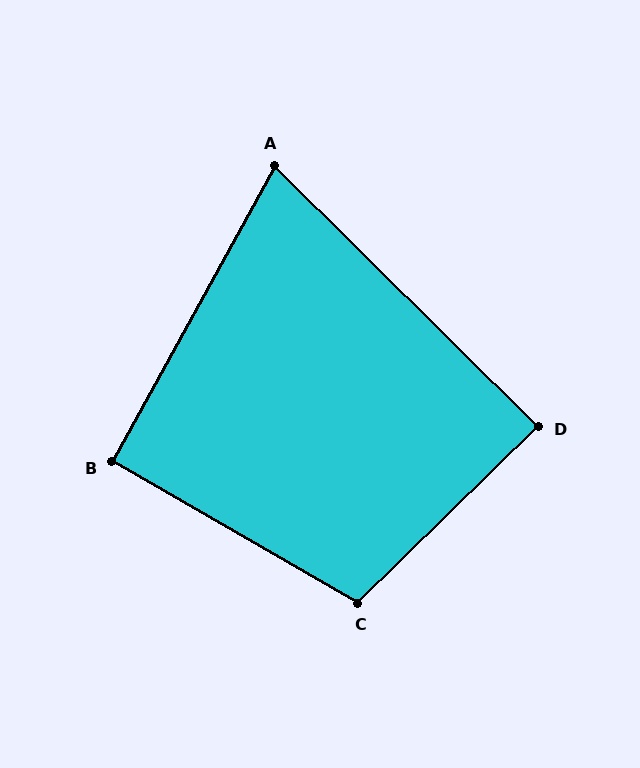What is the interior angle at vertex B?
Approximately 91 degrees (approximately right).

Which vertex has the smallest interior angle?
A, at approximately 74 degrees.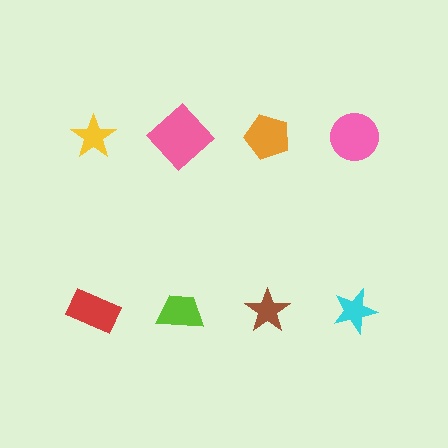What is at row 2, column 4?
A cyan star.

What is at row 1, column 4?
A pink circle.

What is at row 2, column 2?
A lime trapezoid.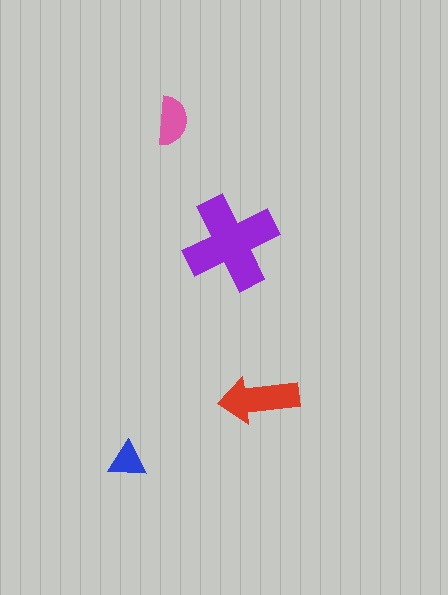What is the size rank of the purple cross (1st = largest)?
1st.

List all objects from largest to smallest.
The purple cross, the red arrow, the pink semicircle, the blue triangle.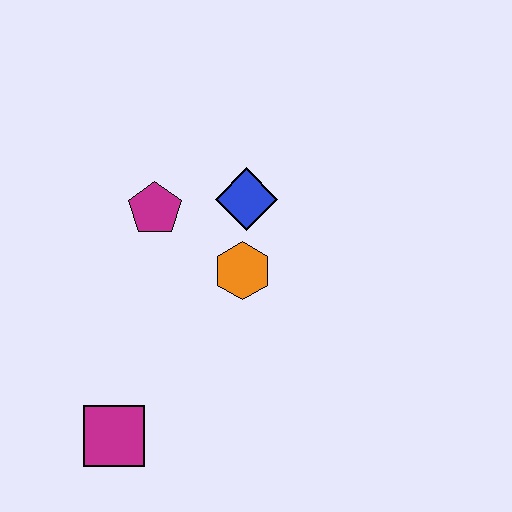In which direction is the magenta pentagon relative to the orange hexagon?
The magenta pentagon is to the left of the orange hexagon.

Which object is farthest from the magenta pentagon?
The magenta square is farthest from the magenta pentagon.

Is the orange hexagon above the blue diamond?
No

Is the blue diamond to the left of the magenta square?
No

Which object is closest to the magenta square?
The orange hexagon is closest to the magenta square.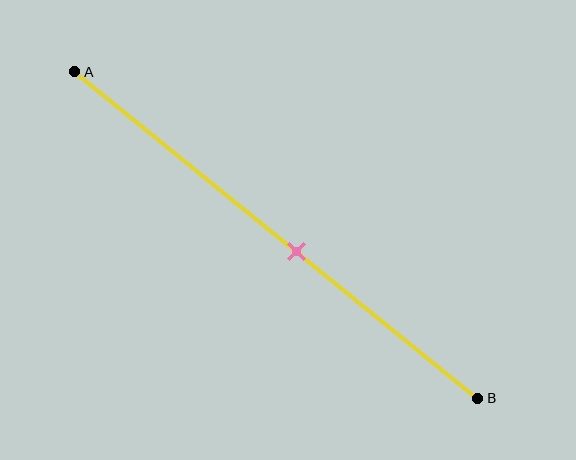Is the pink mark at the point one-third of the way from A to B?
No, the mark is at about 55% from A, not at the 33% one-third point.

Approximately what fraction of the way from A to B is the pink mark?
The pink mark is approximately 55% of the way from A to B.